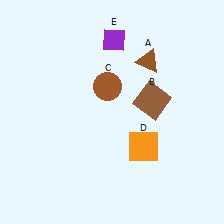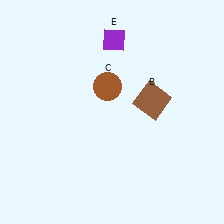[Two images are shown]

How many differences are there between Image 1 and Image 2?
There are 2 differences between the two images.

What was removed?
The orange square (D), the brown triangle (A) were removed in Image 2.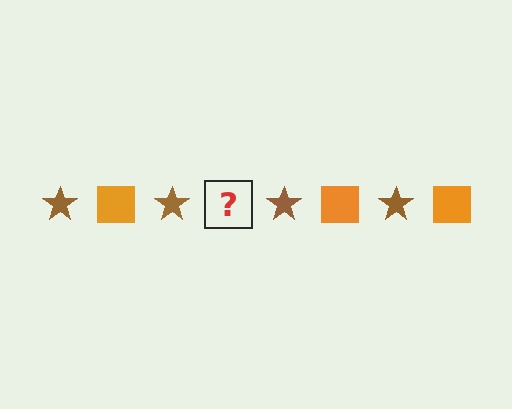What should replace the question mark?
The question mark should be replaced with an orange square.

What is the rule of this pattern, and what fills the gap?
The rule is that the pattern alternates between brown star and orange square. The gap should be filled with an orange square.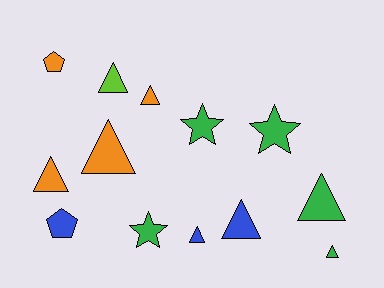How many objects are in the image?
There are 13 objects.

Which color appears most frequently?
Green, with 5 objects.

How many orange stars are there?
There are no orange stars.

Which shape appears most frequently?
Triangle, with 8 objects.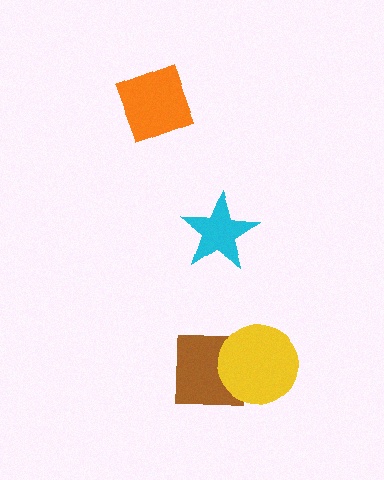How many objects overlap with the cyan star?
0 objects overlap with the cyan star.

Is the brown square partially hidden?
Yes, it is partially covered by another shape.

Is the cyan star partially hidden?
No, no other shape covers it.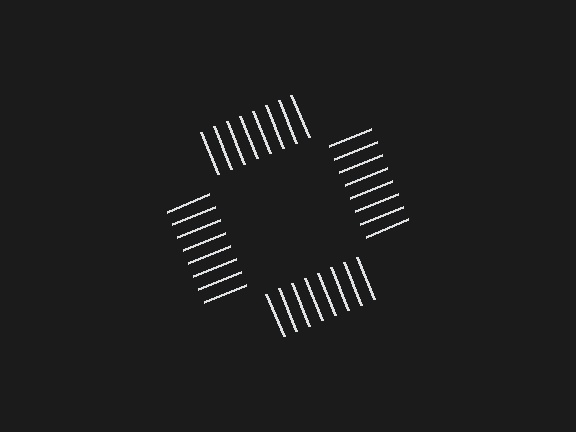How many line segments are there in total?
32 — 8 along each of the 4 edges.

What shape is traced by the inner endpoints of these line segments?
An illusory square — the line segments terminate on its edges but no continuous stroke is drawn.